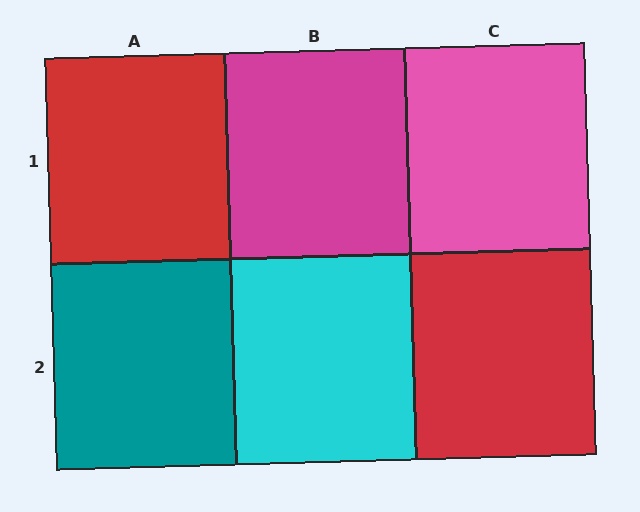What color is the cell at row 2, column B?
Cyan.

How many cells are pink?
1 cell is pink.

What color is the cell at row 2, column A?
Teal.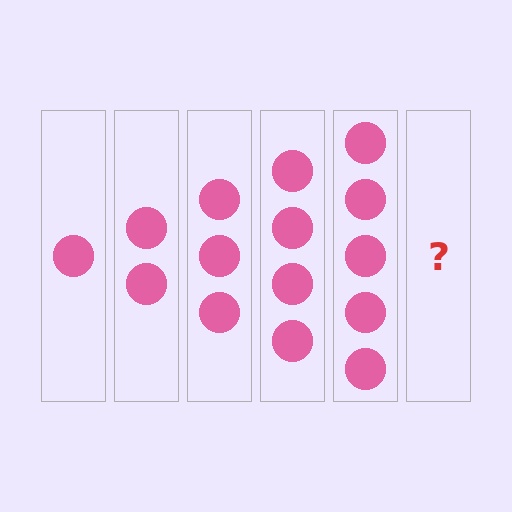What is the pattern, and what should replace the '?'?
The pattern is that each step adds one more circle. The '?' should be 6 circles.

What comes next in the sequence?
The next element should be 6 circles.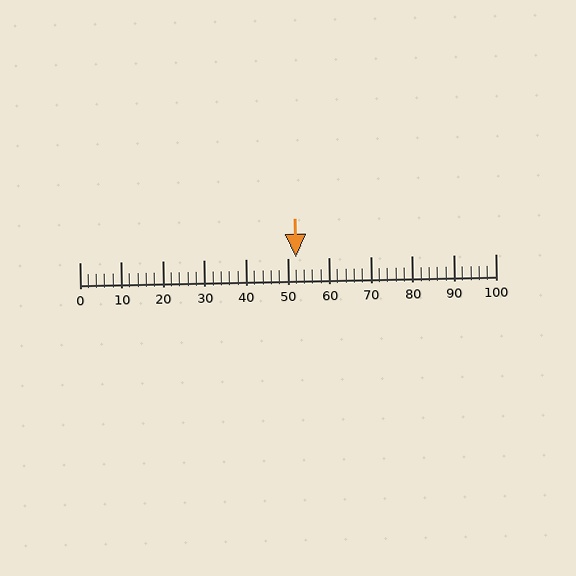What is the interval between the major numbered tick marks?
The major tick marks are spaced 10 units apart.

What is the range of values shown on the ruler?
The ruler shows values from 0 to 100.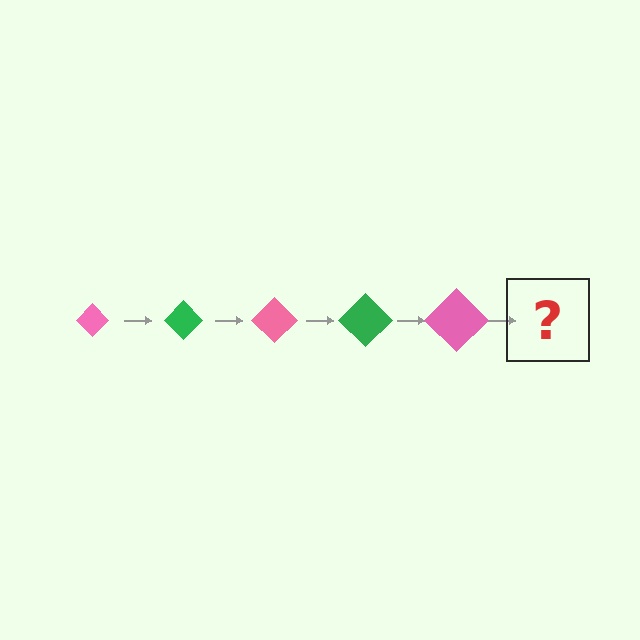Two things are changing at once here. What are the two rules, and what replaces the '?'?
The two rules are that the diamond grows larger each step and the color cycles through pink and green. The '?' should be a green diamond, larger than the previous one.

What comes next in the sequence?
The next element should be a green diamond, larger than the previous one.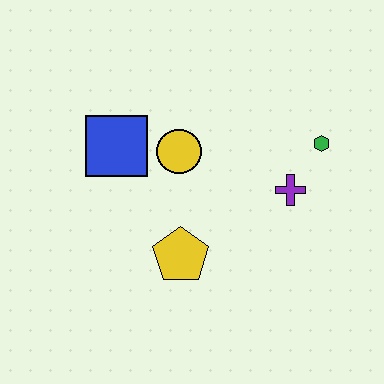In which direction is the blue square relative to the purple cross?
The blue square is to the left of the purple cross.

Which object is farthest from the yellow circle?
The green hexagon is farthest from the yellow circle.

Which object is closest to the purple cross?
The green hexagon is closest to the purple cross.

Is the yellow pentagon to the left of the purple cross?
Yes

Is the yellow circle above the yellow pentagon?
Yes